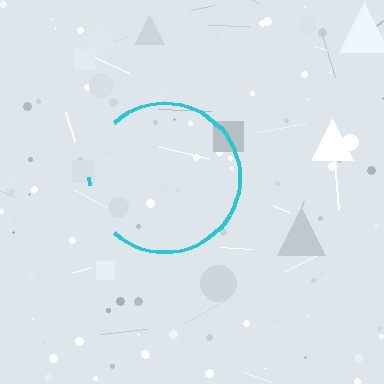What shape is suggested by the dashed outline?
The dashed outline suggests a circle.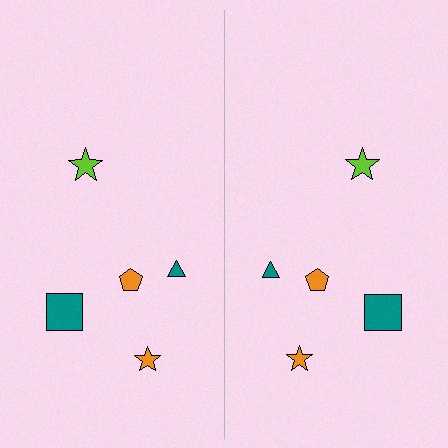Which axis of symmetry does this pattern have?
The pattern has a vertical axis of symmetry running through the center of the image.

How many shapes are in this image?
There are 10 shapes in this image.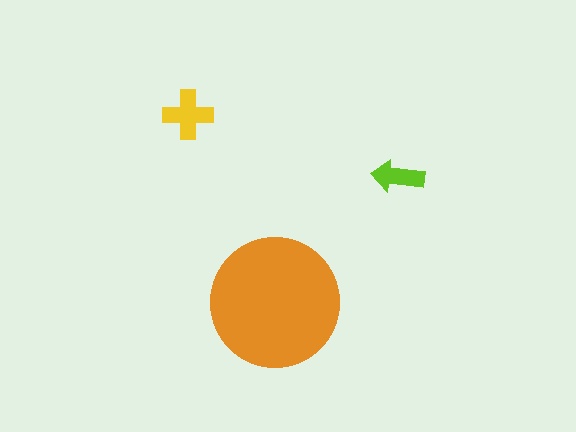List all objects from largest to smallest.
The orange circle, the yellow cross, the lime arrow.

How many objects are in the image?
There are 3 objects in the image.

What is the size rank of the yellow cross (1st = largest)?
2nd.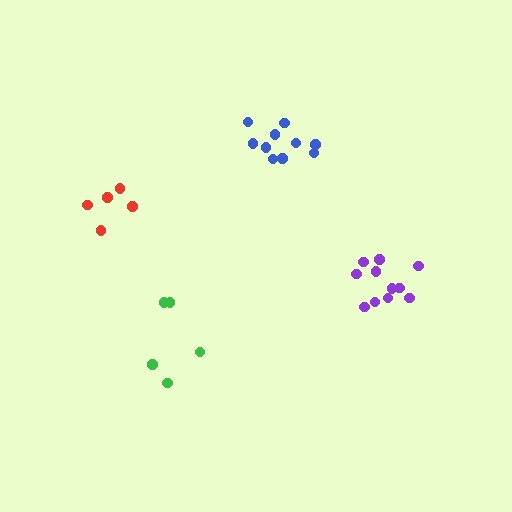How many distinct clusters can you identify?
There are 4 distinct clusters.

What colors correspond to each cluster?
The clusters are colored: red, green, blue, purple.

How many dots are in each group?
Group 1: 5 dots, Group 2: 5 dots, Group 3: 10 dots, Group 4: 11 dots (31 total).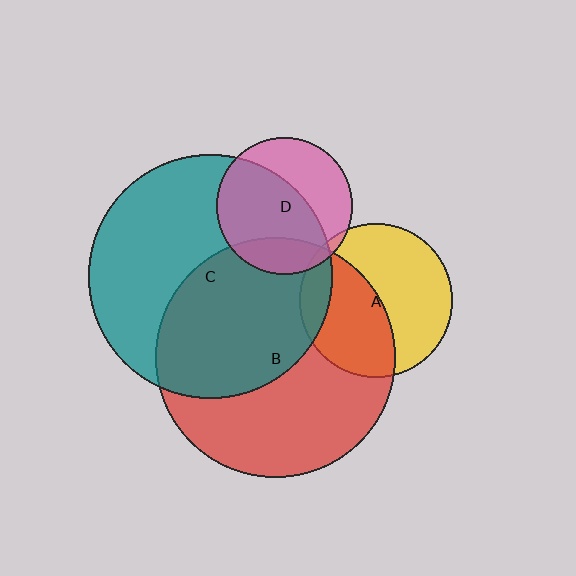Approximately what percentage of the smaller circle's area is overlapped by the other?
Approximately 60%.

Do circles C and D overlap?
Yes.